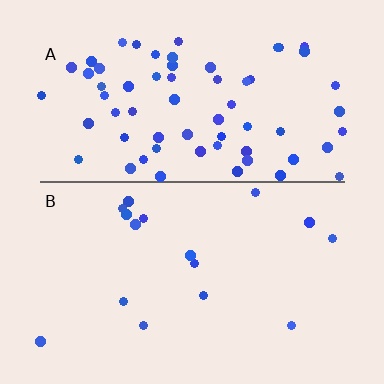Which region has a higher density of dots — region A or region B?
A (the top).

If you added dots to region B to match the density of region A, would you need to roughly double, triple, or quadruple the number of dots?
Approximately quadruple.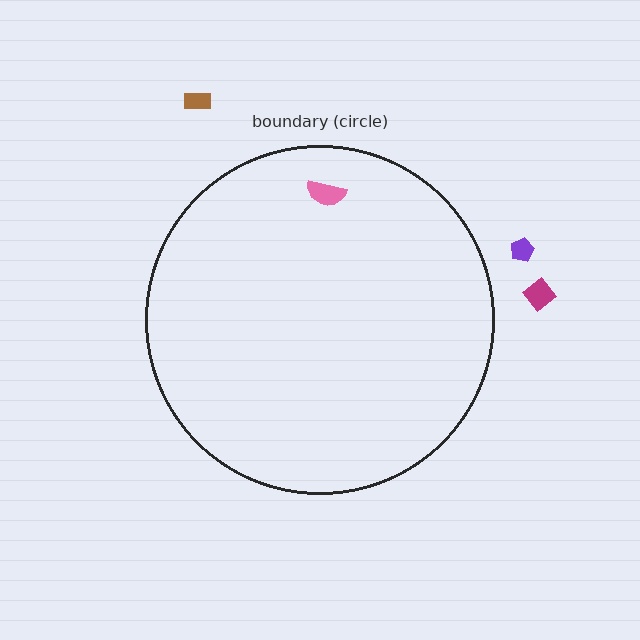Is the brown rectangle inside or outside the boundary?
Outside.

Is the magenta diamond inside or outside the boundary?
Outside.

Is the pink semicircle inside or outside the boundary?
Inside.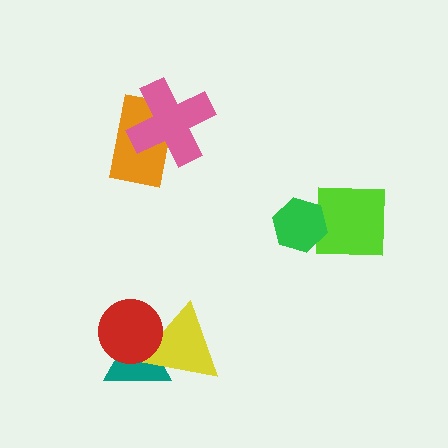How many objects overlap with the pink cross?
1 object overlaps with the pink cross.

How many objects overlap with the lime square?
1 object overlaps with the lime square.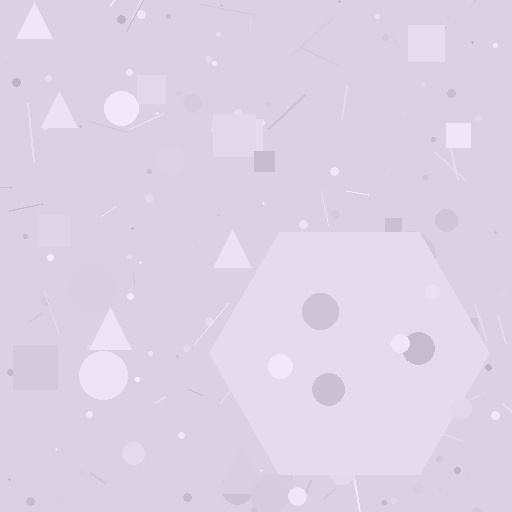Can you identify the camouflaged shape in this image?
The camouflaged shape is a hexagon.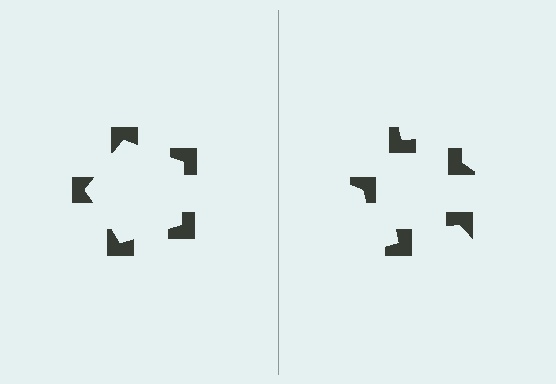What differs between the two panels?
The notched squares are positioned identically on both sides; only the wedge orientations differ. On the left they align to a pentagon; on the right they are misaligned.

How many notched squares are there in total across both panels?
10 — 5 on each side.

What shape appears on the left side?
An illusory pentagon.